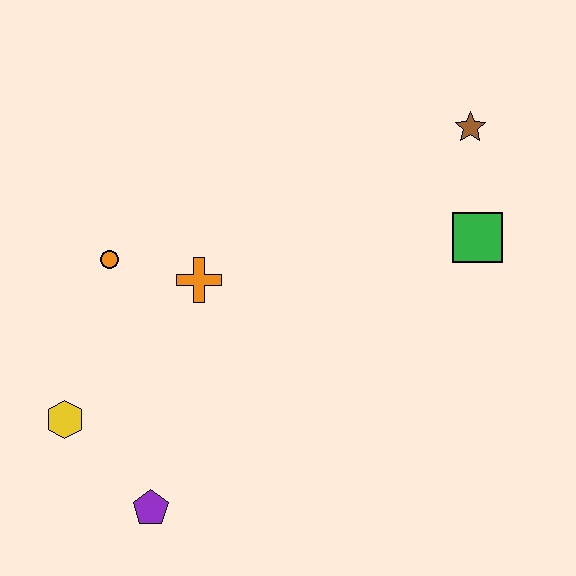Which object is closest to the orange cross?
The orange circle is closest to the orange cross.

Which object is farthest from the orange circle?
The brown star is farthest from the orange circle.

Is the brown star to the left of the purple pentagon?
No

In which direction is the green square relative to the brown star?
The green square is below the brown star.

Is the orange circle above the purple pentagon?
Yes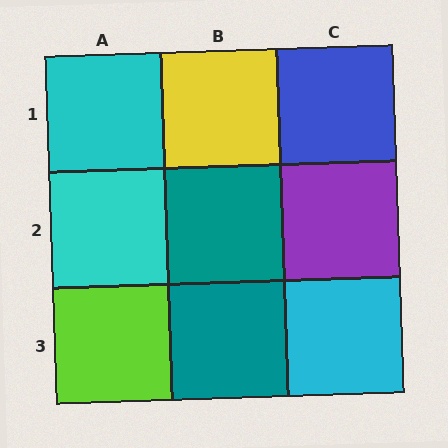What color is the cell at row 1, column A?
Cyan.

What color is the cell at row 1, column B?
Yellow.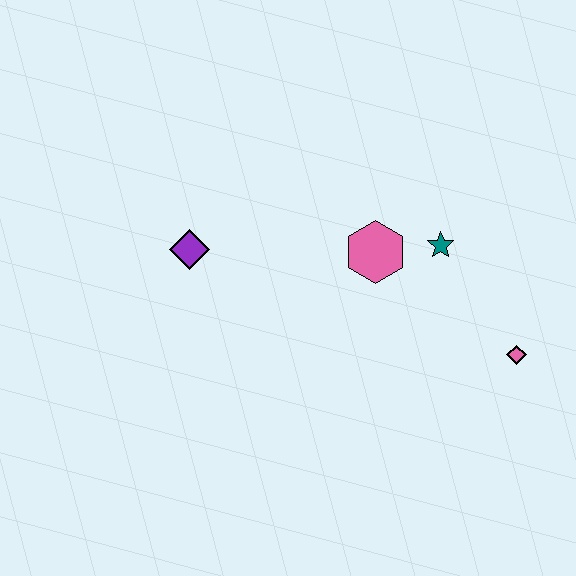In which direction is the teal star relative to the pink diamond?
The teal star is above the pink diamond.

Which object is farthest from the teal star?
The purple diamond is farthest from the teal star.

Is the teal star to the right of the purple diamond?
Yes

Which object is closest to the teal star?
The pink hexagon is closest to the teal star.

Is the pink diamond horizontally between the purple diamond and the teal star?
No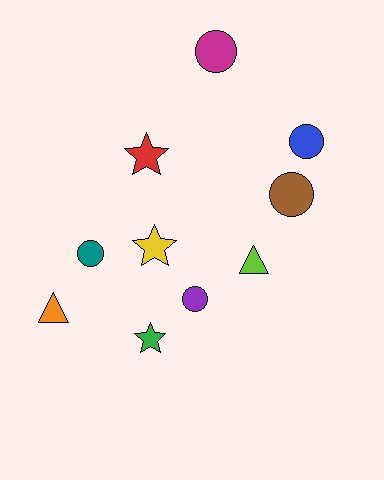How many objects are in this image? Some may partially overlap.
There are 10 objects.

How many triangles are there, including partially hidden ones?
There are 2 triangles.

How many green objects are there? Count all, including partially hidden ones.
There is 1 green object.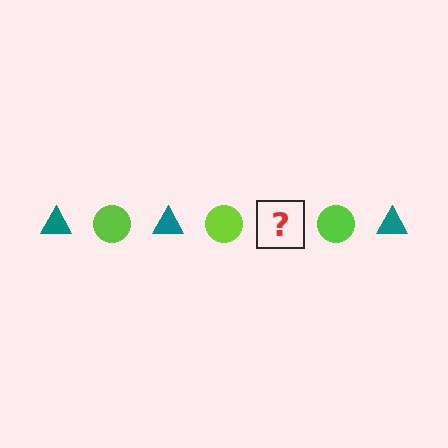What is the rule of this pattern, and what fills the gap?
The rule is that the pattern alternates between teal triangle and lime circle. The gap should be filled with a teal triangle.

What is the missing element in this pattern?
The missing element is a teal triangle.